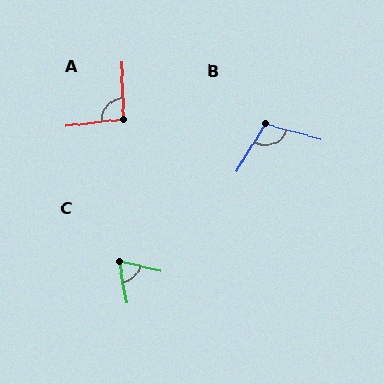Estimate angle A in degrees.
Approximately 95 degrees.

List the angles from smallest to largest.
C (68°), A (95°), B (107°).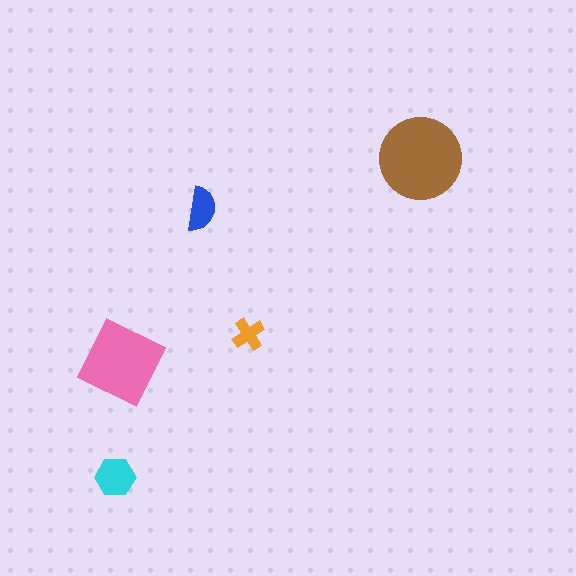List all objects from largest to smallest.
The brown circle, the pink square, the cyan hexagon, the blue semicircle, the orange cross.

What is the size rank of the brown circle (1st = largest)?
1st.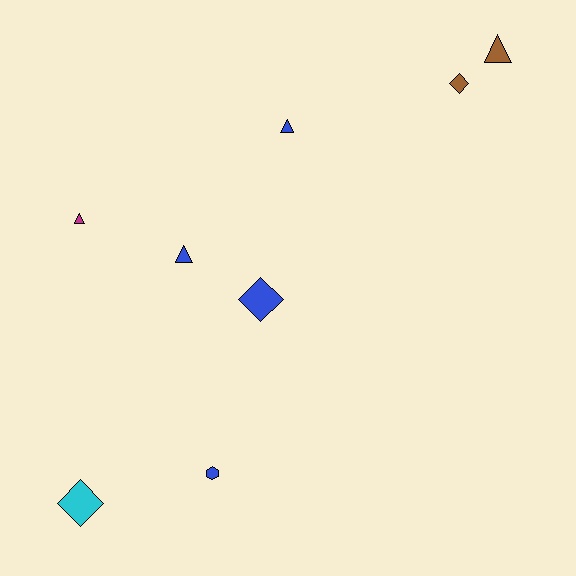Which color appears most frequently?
Blue, with 4 objects.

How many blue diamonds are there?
There is 1 blue diamond.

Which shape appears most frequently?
Triangle, with 4 objects.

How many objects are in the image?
There are 8 objects.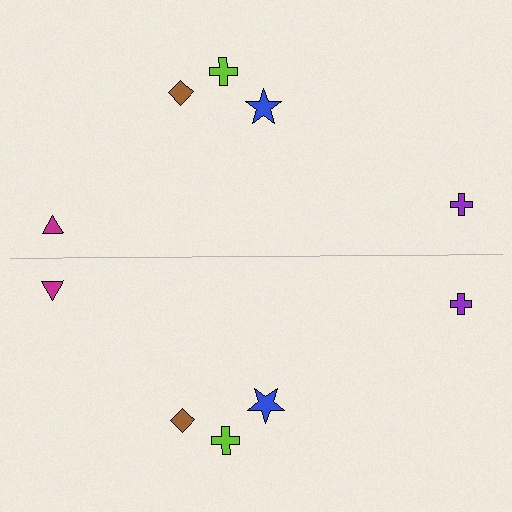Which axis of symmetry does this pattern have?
The pattern has a horizontal axis of symmetry running through the center of the image.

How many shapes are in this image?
There are 10 shapes in this image.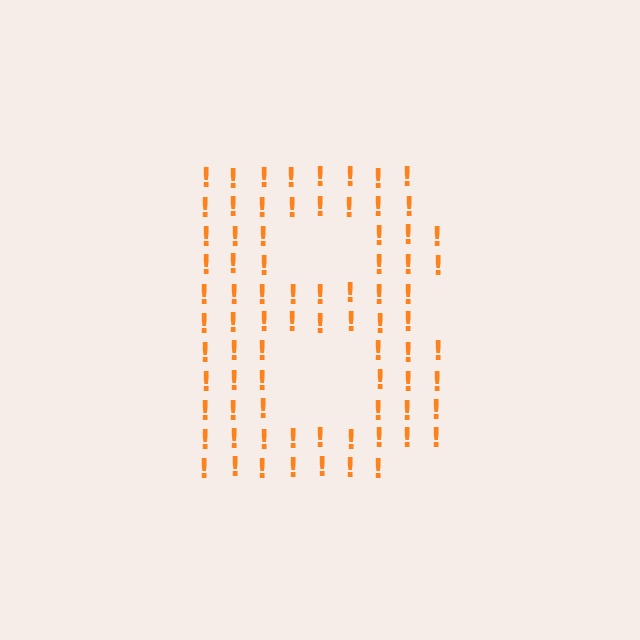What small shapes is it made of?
It is made of small exclamation marks.